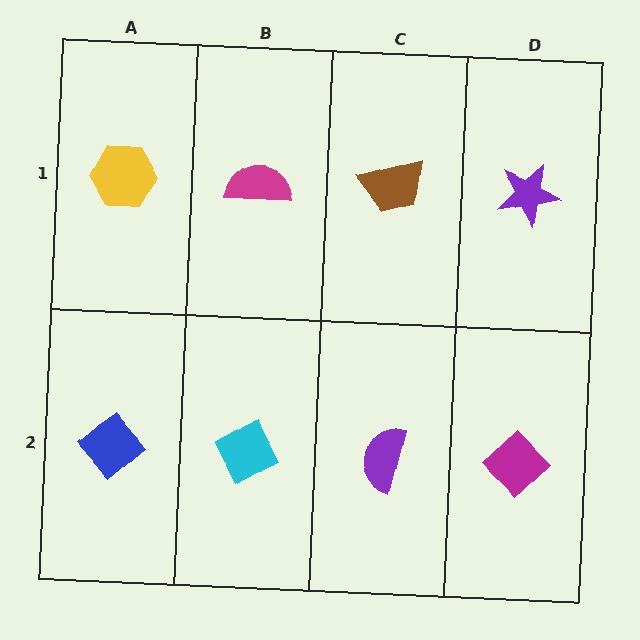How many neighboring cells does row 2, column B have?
3.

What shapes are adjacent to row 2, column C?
A brown trapezoid (row 1, column C), a cyan diamond (row 2, column B), a magenta diamond (row 2, column D).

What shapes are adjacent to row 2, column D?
A purple star (row 1, column D), a purple semicircle (row 2, column C).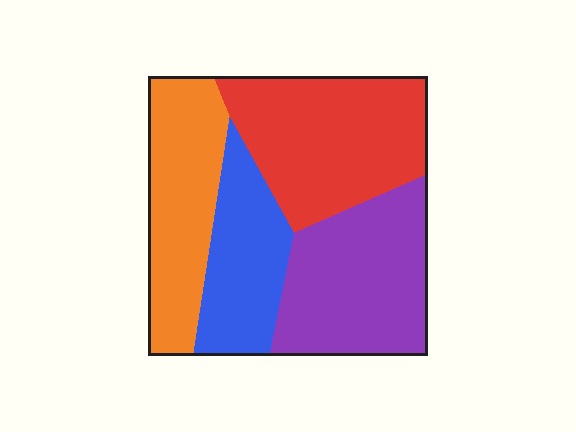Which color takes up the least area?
Blue, at roughly 20%.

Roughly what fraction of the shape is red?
Red takes up about one third (1/3) of the shape.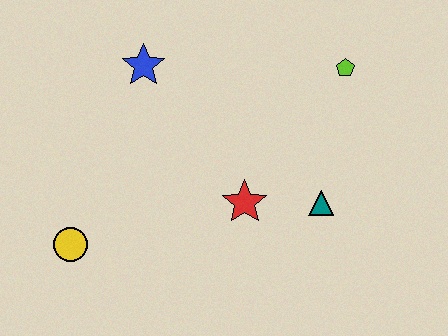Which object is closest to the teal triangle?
The red star is closest to the teal triangle.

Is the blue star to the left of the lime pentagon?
Yes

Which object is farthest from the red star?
The yellow circle is farthest from the red star.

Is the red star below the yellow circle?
No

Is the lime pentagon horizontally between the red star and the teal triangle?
No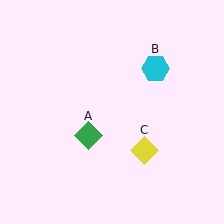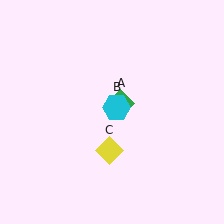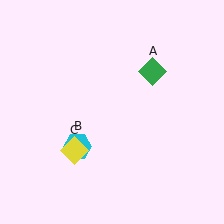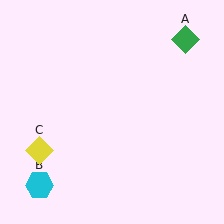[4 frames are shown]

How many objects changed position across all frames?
3 objects changed position: green diamond (object A), cyan hexagon (object B), yellow diamond (object C).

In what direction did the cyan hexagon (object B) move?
The cyan hexagon (object B) moved down and to the left.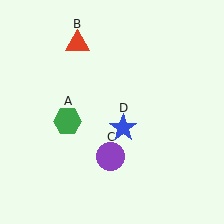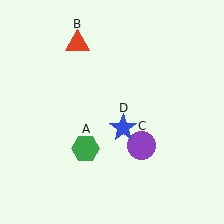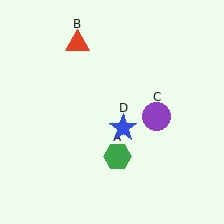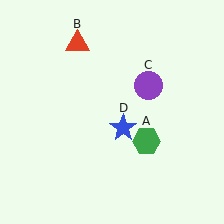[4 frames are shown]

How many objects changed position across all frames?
2 objects changed position: green hexagon (object A), purple circle (object C).